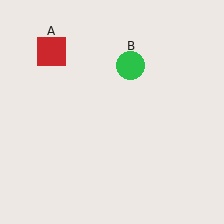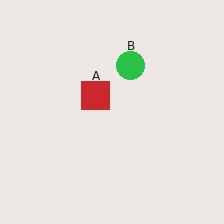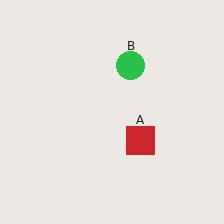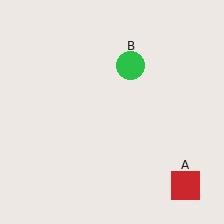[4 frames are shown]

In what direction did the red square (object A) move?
The red square (object A) moved down and to the right.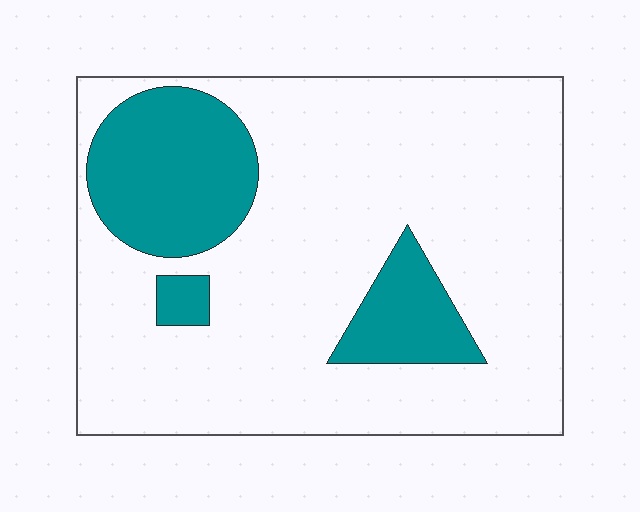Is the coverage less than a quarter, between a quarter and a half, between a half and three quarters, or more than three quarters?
Less than a quarter.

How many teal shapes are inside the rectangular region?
3.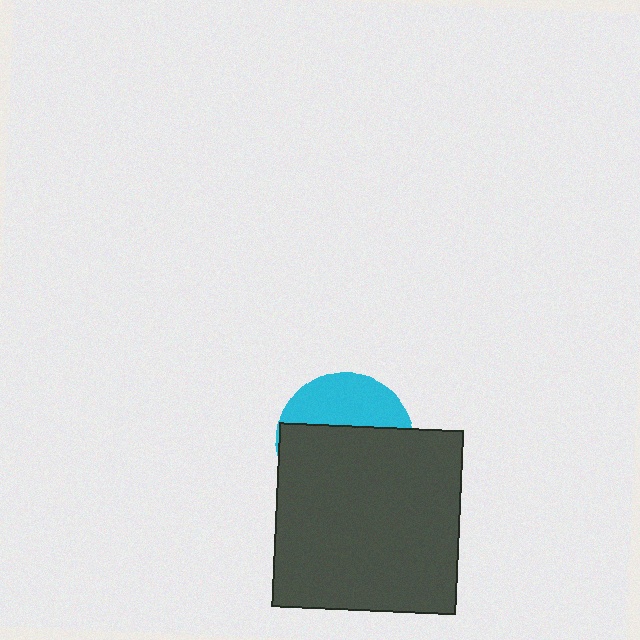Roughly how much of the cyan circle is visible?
A small part of it is visible (roughly 35%).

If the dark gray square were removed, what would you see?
You would see the complete cyan circle.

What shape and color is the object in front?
The object in front is a dark gray square.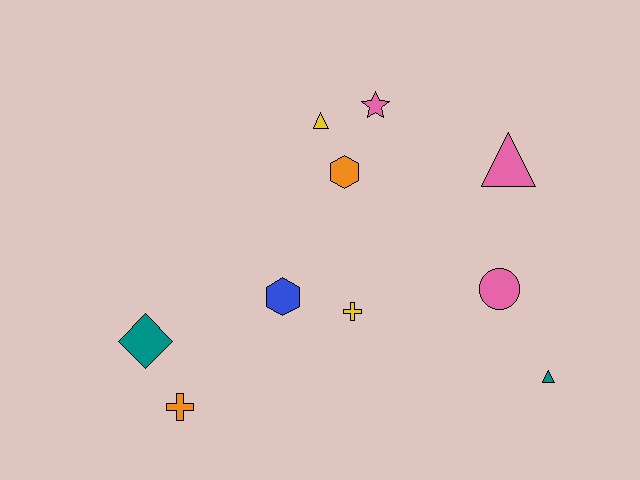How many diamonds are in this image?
There is 1 diamond.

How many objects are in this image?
There are 10 objects.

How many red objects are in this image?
There are no red objects.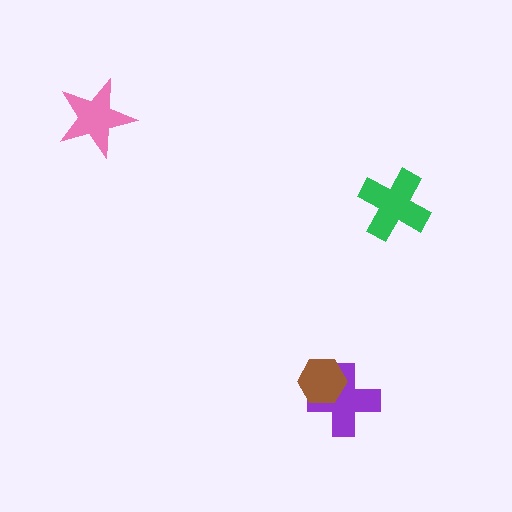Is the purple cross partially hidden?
Yes, it is partially covered by another shape.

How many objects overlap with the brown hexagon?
1 object overlaps with the brown hexagon.